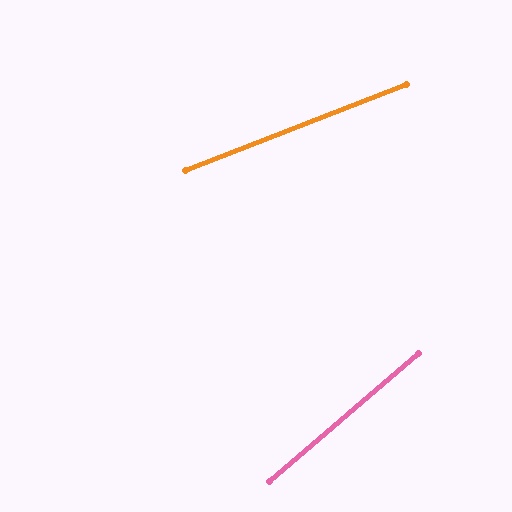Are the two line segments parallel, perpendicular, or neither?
Neither parallel nor perpendicular — they differ by about 19°.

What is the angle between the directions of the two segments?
Approximately 19 degrees.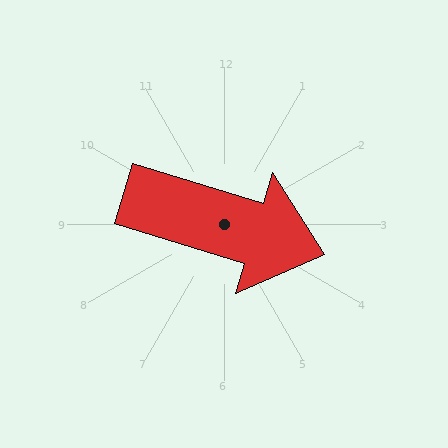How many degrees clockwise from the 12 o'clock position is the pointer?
Approximately 107 degrees.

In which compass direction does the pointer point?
East.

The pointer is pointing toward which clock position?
Roughly 4 o'clock.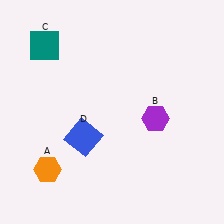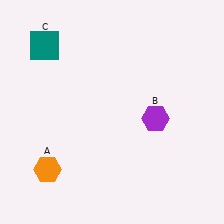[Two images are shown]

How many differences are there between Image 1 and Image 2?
There is 1 difference between the two images.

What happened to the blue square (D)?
The blue square (D) was removed in Image 2. It was in the bottom-left area of Image 1.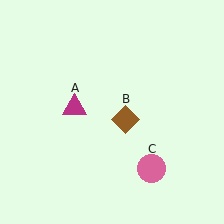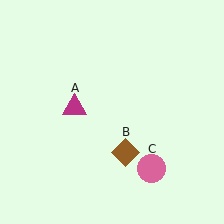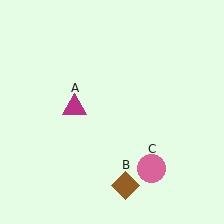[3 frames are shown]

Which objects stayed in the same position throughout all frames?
Magenta triangle (object A) and pink circle (object C) remained stationary.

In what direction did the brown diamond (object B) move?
The brown diamond (object B) moved down.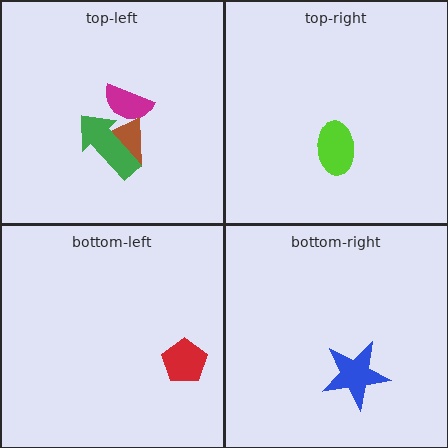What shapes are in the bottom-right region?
The blue star.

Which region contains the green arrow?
The top-left region.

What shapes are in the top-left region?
The magenta semicircle, the brown trapezoid, the green arrow.